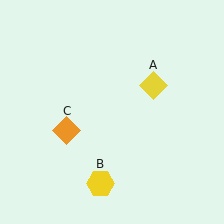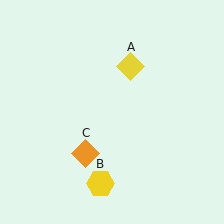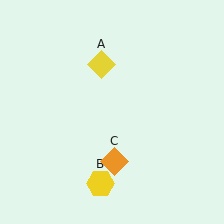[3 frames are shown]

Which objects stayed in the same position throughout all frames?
Yellow hexagon (object B) remained stationary.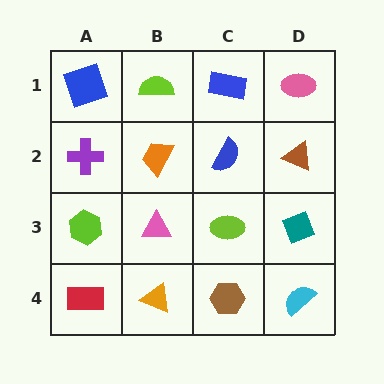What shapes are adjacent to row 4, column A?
A lime hexagon (row 3, column A), an orange triangle (row 4, column B).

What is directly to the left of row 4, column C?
An orange triangle.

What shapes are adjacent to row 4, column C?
A lime ellipse (row 3, column C), an orange triangle (row 4, column B), a cyan semicircle (row 4, column D).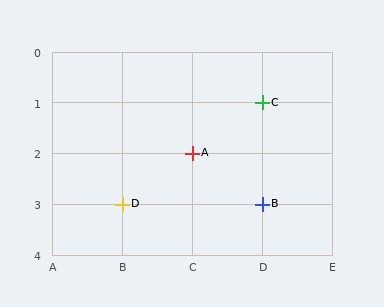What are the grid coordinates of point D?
Point D is at grid coordinates (B, 3).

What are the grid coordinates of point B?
Point B is at grid coordinates (D, 3).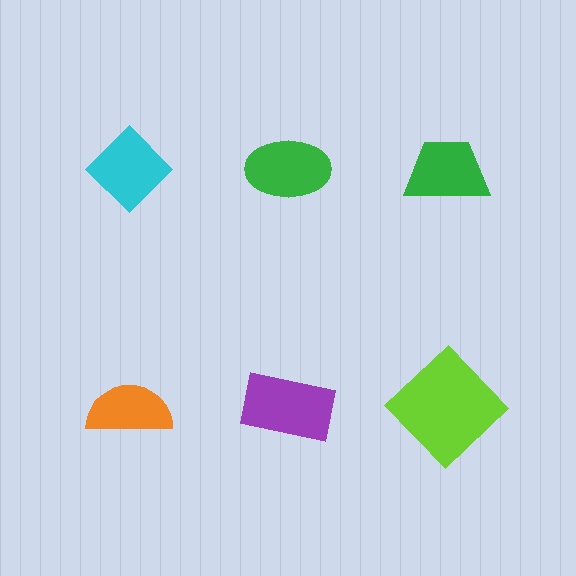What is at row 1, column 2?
A green ellipse.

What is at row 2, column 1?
An orange semicircle.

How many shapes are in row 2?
3 shapes.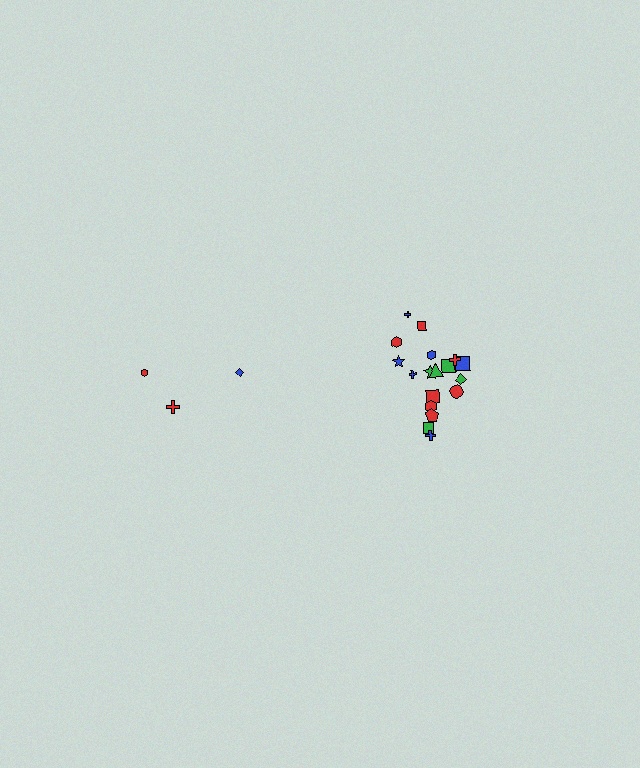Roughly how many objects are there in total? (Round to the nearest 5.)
Roughly 20 objects in total.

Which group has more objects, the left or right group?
The right group.